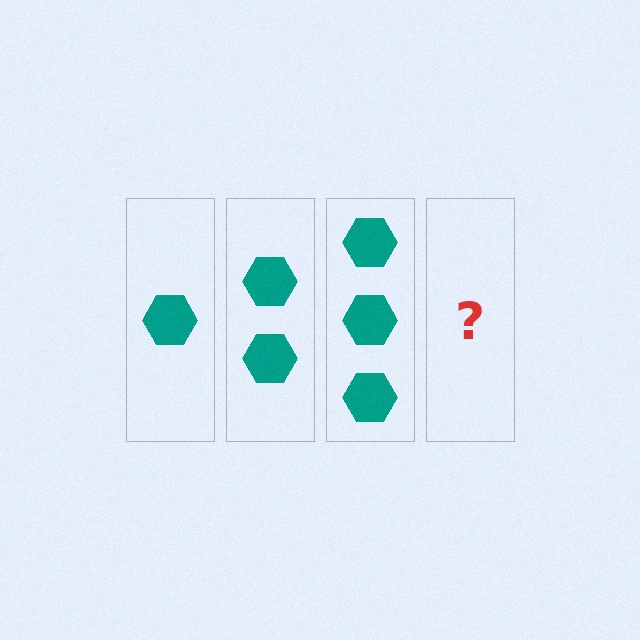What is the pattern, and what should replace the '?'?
The pattern is that each step adds one more hexagon. The '?' should be 4 hexagons.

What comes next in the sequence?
The next element should be 4 hexagons.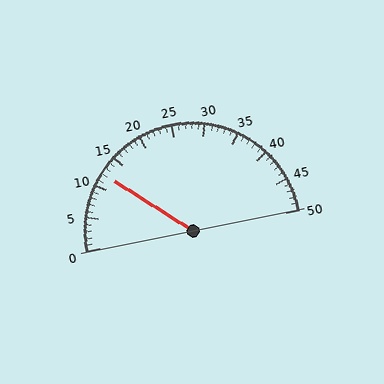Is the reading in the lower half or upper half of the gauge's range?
The reading is in the lower half of the range (0 to 50).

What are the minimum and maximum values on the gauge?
The gauge ranges from 0 to 50.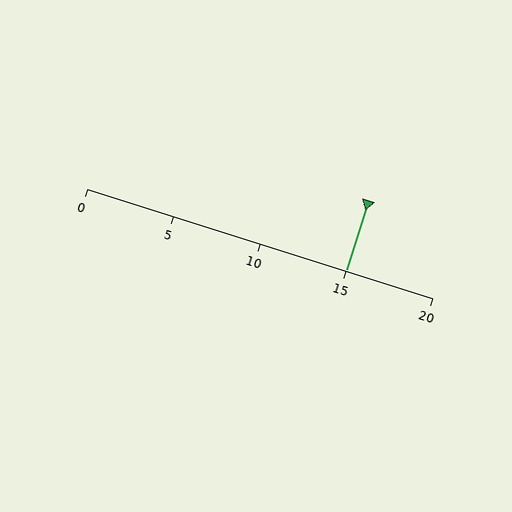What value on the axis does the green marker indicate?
The marker indicates approximately 15.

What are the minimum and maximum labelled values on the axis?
The axis runs from 0 to 20.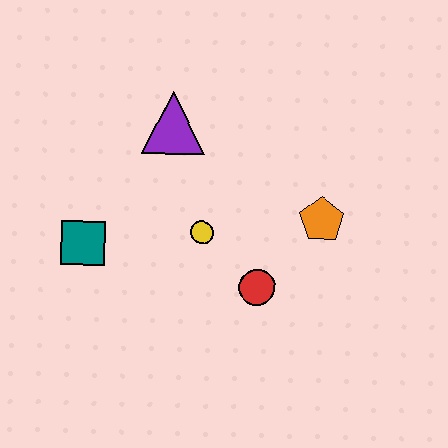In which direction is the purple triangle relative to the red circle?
The purple triangle is above the red circle.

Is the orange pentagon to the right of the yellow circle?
Yes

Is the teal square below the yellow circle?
Yes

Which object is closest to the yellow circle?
The red circle is closest to the yellow circle.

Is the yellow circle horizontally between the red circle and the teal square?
Yes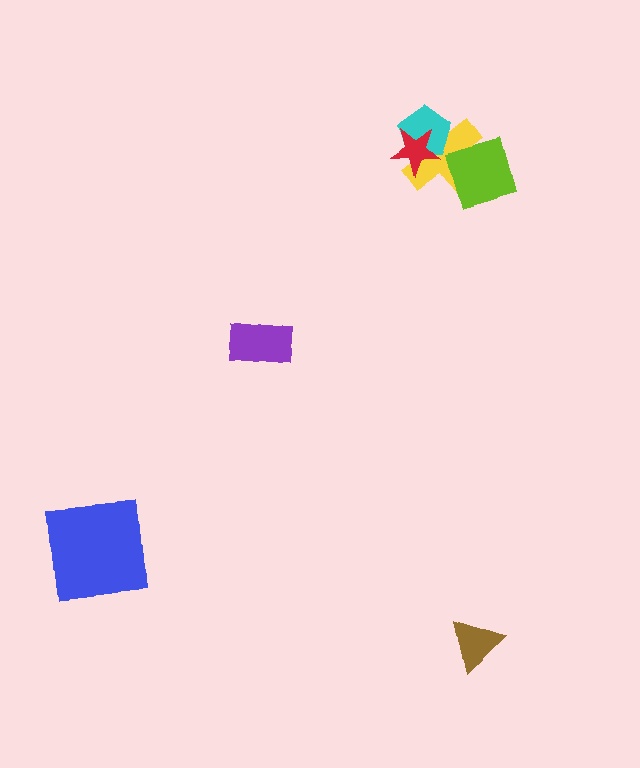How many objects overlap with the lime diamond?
1 object overlaps with the lime diamond.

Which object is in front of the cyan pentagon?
The red star is in front of the cyan pentagon.